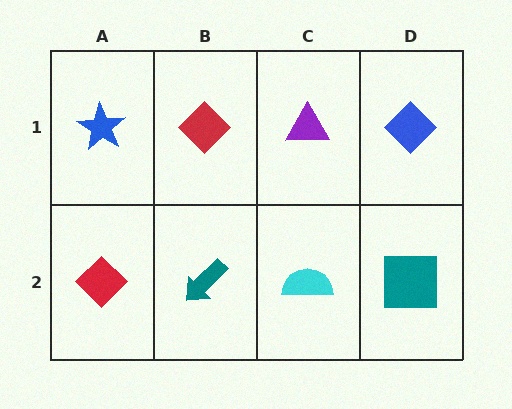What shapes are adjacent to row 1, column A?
A red diamond (row 2, column A), a red diamond (row 1, column B).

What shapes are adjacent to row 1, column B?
A teal arrow (row 2, column B), a blue star (row 1, column A), a purple triangle (row 1, column C).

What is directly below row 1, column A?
A red diamond.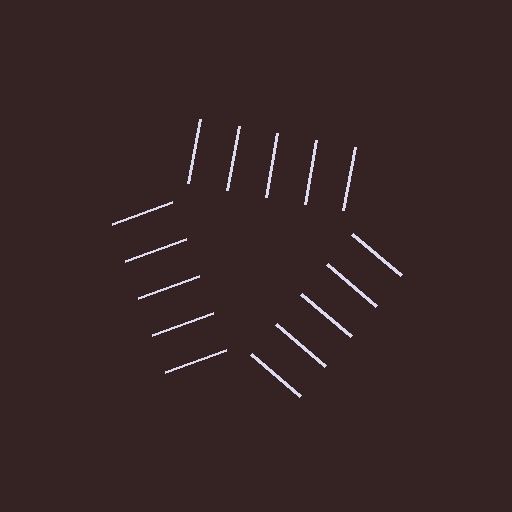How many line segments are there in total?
15 — 5 along each of the 3 edges.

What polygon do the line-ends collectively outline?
An illusory triangle — the line segments terminate on its edges but no continuous stroke is drawn.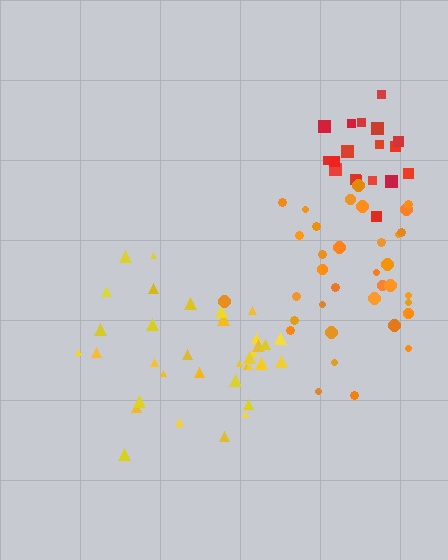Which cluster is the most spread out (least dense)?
Orange.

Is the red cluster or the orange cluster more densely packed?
Red.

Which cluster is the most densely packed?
Red.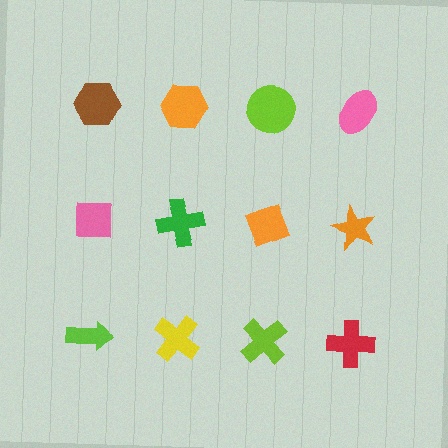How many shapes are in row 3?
4 shapes.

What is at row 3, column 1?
A lime arrow.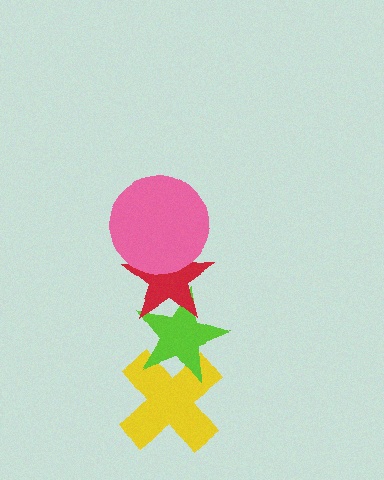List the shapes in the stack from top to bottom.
From top to bottom: the pink circle, the red star, the lime star, the yellow cross.